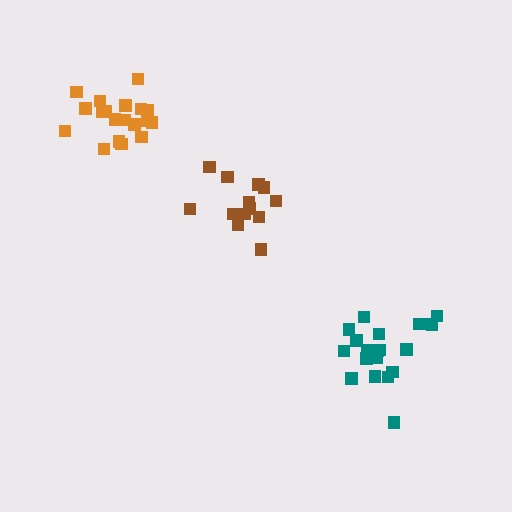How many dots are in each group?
Group 1: 19 dots, Group 2: 13 dots, Group 3: 19 dots (51 total).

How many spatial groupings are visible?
There are 3 spatial groupings.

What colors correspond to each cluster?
The clusters are colored: orange, brown, teal.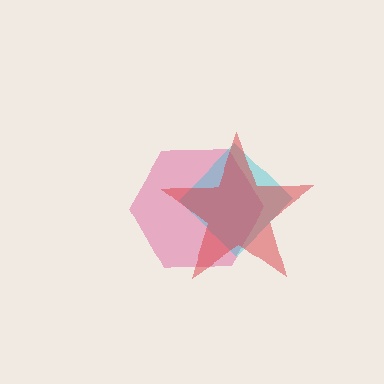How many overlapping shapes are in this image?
There are 3 overlapping shapes in the image.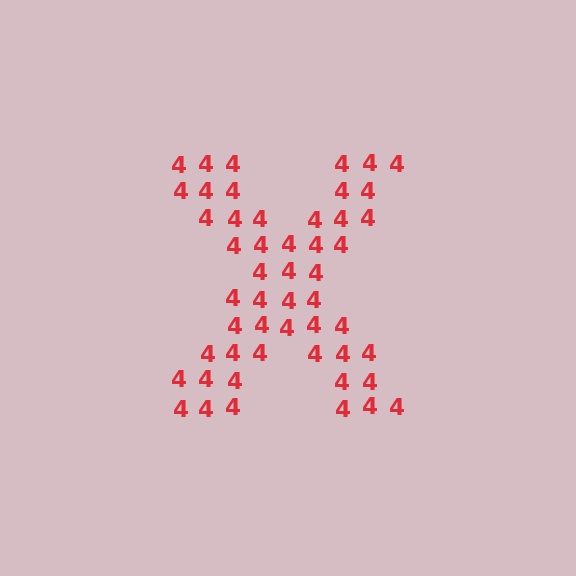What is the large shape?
The large shape is the letter X.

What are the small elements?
The small elements are digit 4's.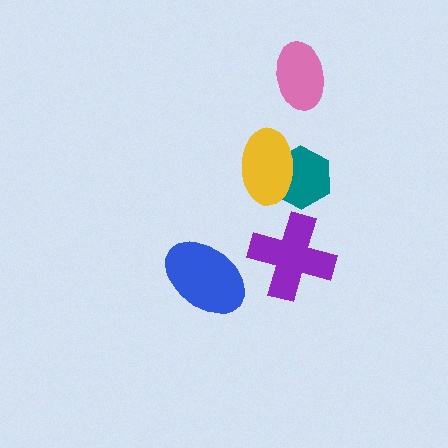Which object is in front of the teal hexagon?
The yellow ellipse is in front of the teal hexagon.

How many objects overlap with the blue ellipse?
0 objects overlap with the blue ellipse.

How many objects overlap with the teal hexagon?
1 object overlaps with the teal hexagon.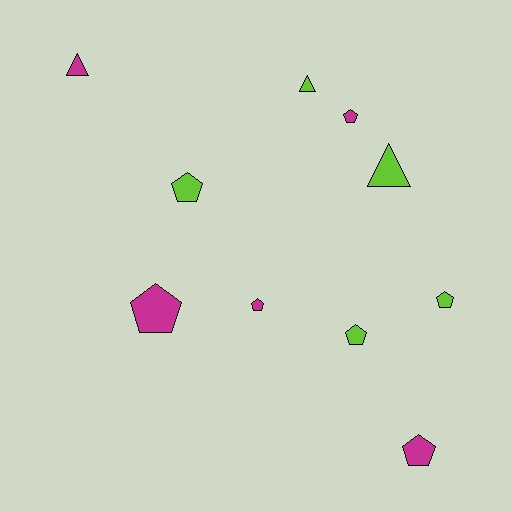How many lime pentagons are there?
There are 3 lime pentagons.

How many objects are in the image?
There are 10 objects.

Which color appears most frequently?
Magenta, with 5 objects.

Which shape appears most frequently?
Pentagon, with 7 objects.